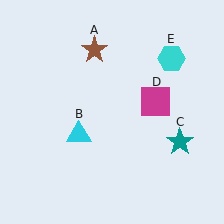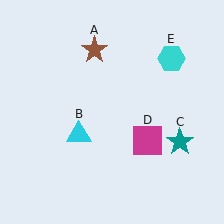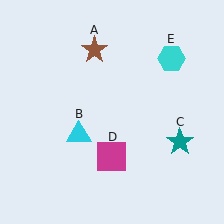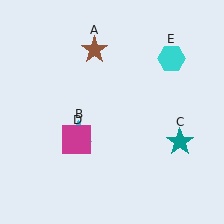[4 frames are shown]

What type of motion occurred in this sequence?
The magenta square (object D) rotated clockwise around the center of the scene.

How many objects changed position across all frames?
1 object changed position: magenta square (object D).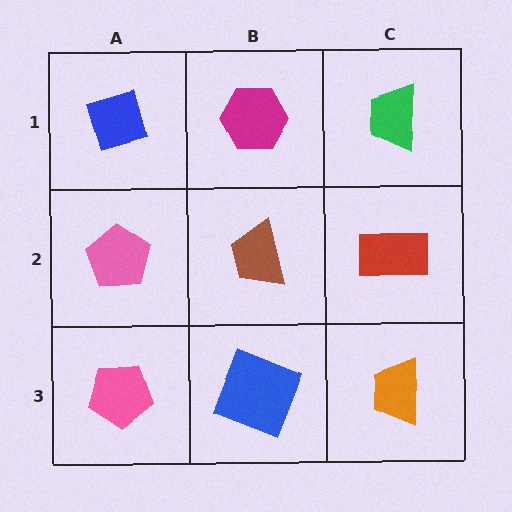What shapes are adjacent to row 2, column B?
A magenta hexagon (row 1, column B), a blue square (row 3, column B), a pink pentagon (row 2, column A), a red rectangle (row 2, column C).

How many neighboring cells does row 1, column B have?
3.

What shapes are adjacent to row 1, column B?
A brown trapezoid (row 2, column B), a blue diamond (row 1, column A), a green trapezoid (row 1, column C).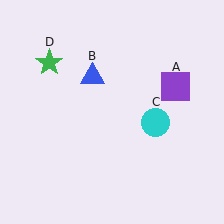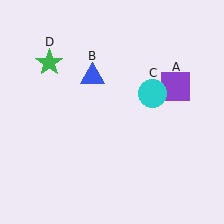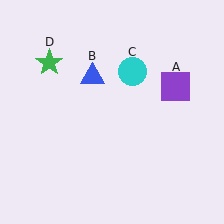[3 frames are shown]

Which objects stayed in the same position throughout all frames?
Purple square (object A) and blue triangle (object B) and green star (object D) remained stationary.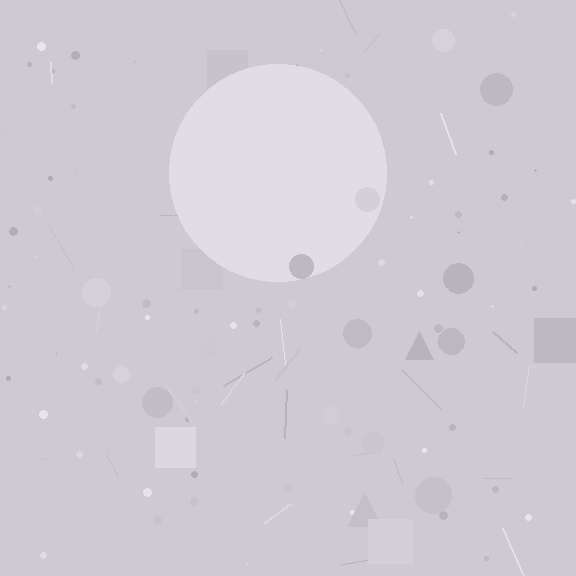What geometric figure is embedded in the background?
A circle is embedded in the background.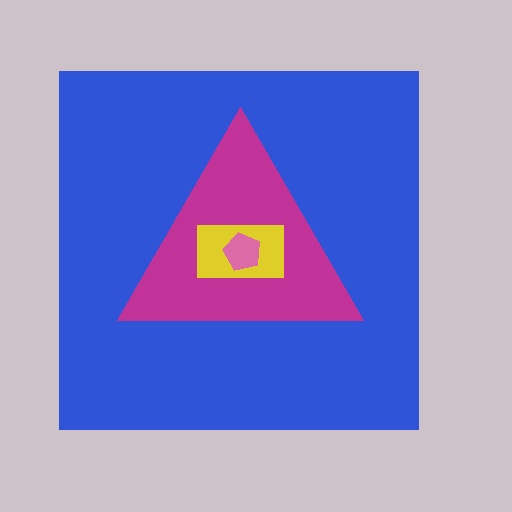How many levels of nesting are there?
4.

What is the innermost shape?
The pink pentagon.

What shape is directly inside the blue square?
The magenta triangle.